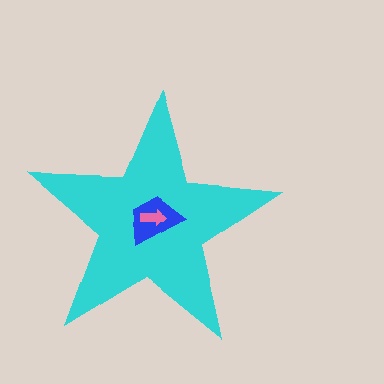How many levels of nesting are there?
3.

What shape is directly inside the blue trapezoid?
The pink arrow.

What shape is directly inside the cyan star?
The blue trapezoid.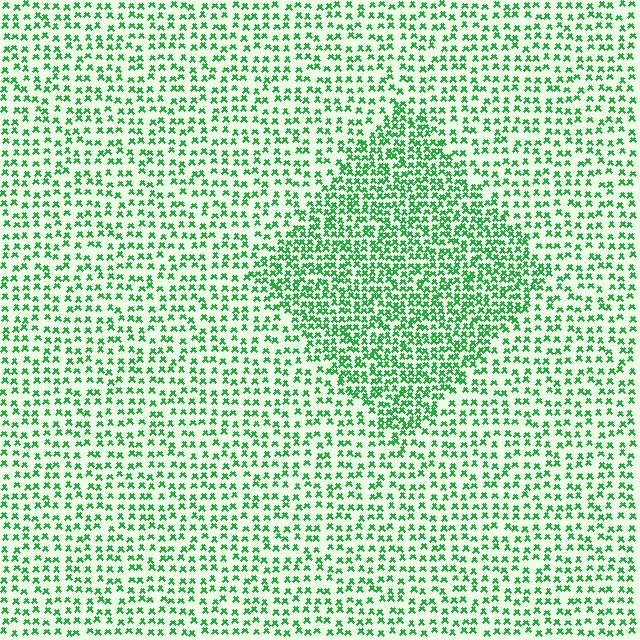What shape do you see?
I see a diamond.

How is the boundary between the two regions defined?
The boundary is defined by a change in element density (approximately 1.8x ratio). All elements are the same color, size, and shape.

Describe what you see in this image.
The image contains small green elements arranged at two different densities. A diamond-shaped region is visible where the elements are more densely packed than the surrounding area.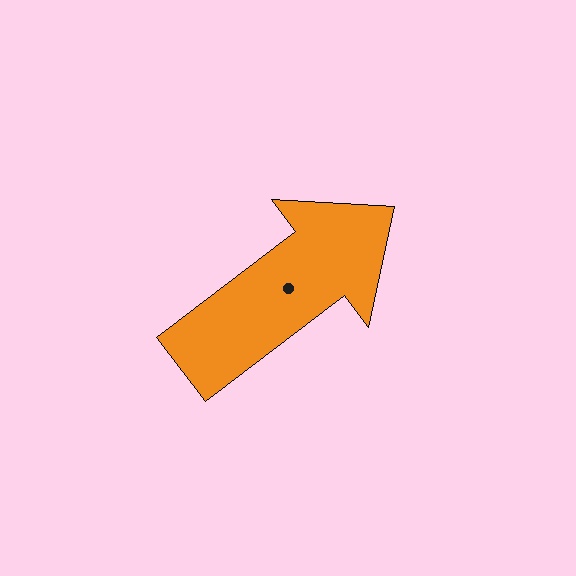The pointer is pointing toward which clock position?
Roughly 2 o'clock.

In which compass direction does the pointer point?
Northeast.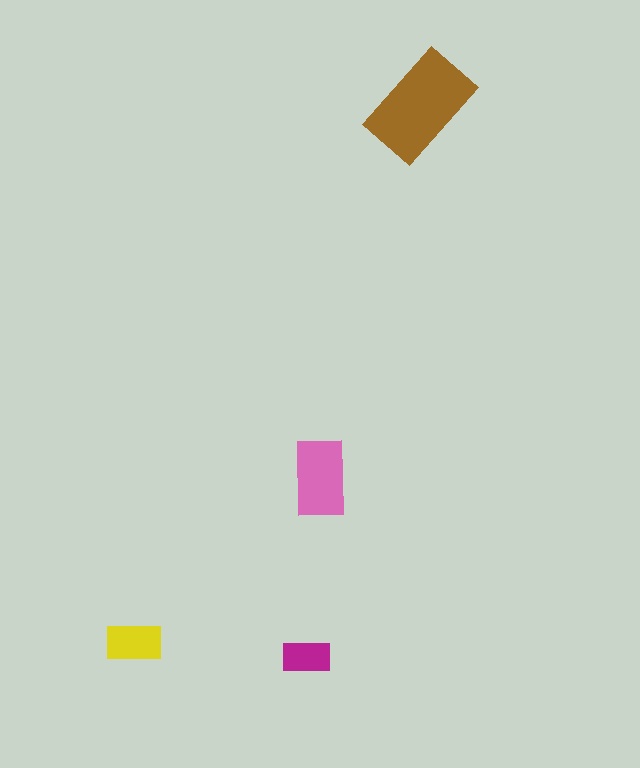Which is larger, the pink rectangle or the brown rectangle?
The brown one.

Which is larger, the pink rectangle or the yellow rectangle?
The pink one.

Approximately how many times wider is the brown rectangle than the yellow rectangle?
About 2 times wider.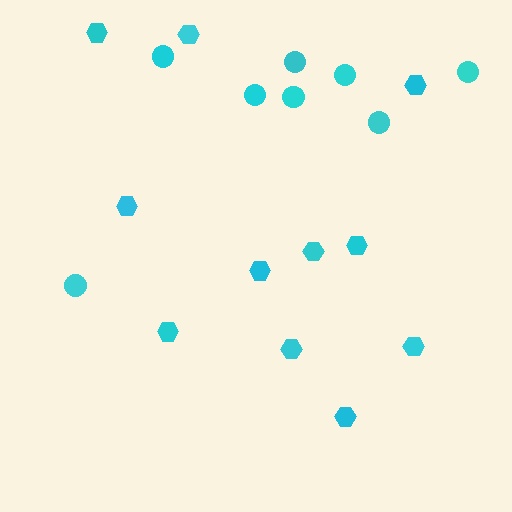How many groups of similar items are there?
There are 2 groups: one group of circles (8) and one group of hexagons (11).